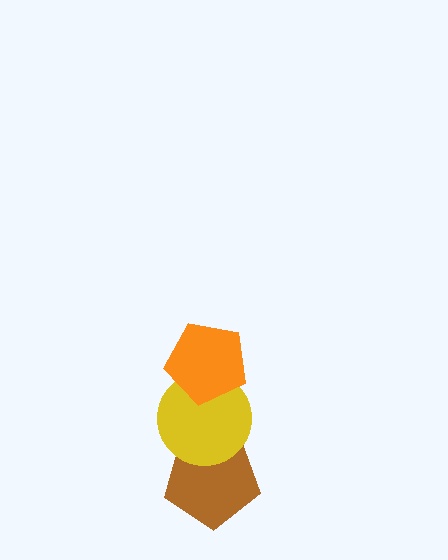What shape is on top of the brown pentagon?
The yellow circle is on top of the brown pentagon.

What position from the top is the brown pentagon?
The brown pentagon is 3rd from the top.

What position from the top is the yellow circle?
The yellow circle is 2nd from the top.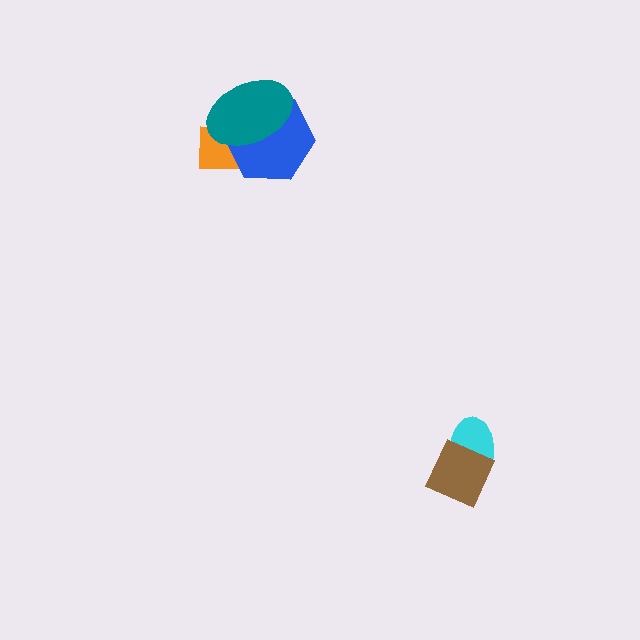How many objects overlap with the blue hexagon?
2 objects overlap with the blue hexagon.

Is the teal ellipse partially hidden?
No, no other shape covers it.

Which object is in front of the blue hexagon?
The teal ellipse is in front of the blue hexagon.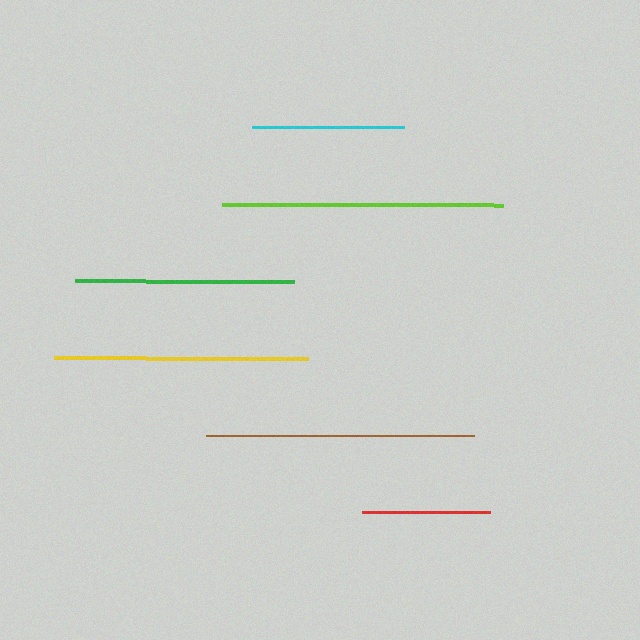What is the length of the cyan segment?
The cyan segment is approximately 152 pixels long.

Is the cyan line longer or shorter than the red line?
The cyan line is longer than the red line.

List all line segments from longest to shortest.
From longest to shortest: lime, brown, yellow, green, cyan, red.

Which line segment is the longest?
The lime line is the longest at approximately 281 pixels.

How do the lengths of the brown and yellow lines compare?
The brown and yellow lines are approximately the same length.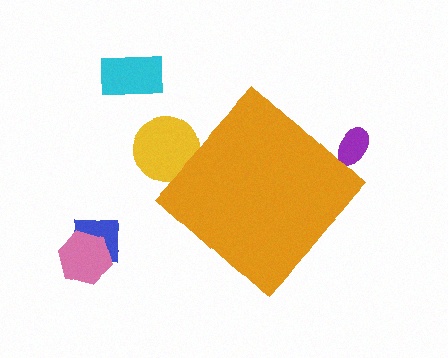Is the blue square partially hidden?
No, the blue square is fully visible.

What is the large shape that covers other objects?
An orange diamond.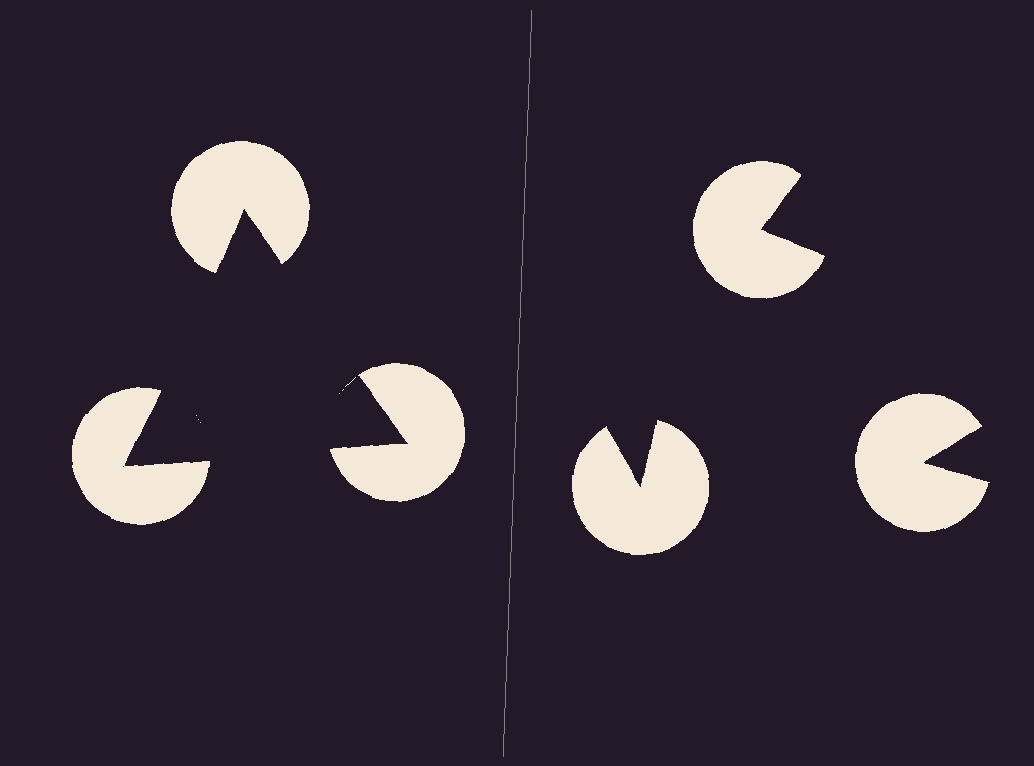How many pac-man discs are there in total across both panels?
6 — 3 on each side.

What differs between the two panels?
The pac-man discs are positioned identically on both sides; only the wedge orientations differ. On the left they align to a triangle; on the right they are misaligned.